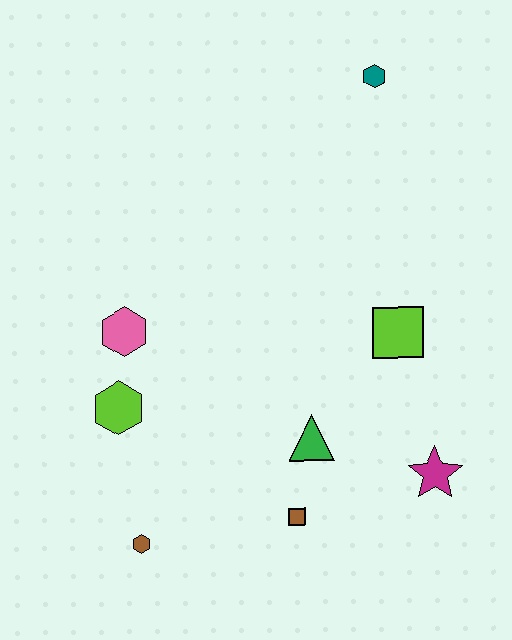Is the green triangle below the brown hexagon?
No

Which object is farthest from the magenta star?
The teal hexagon is farthest from the magenta star.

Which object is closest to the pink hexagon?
The lime hexagon is closest to the pink hexagon.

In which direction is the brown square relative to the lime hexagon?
The brown square is to the right of the lime hexagon.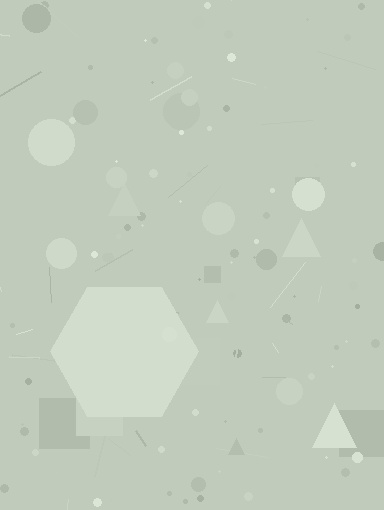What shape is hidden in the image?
A hexagon is hidden in the image.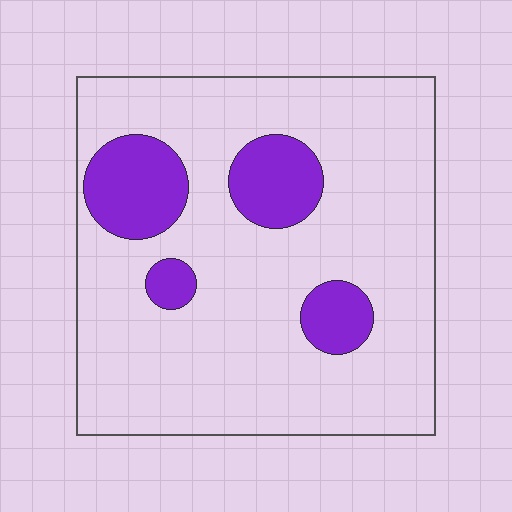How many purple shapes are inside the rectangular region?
4.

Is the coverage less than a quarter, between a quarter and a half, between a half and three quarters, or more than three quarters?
Less than a quarter.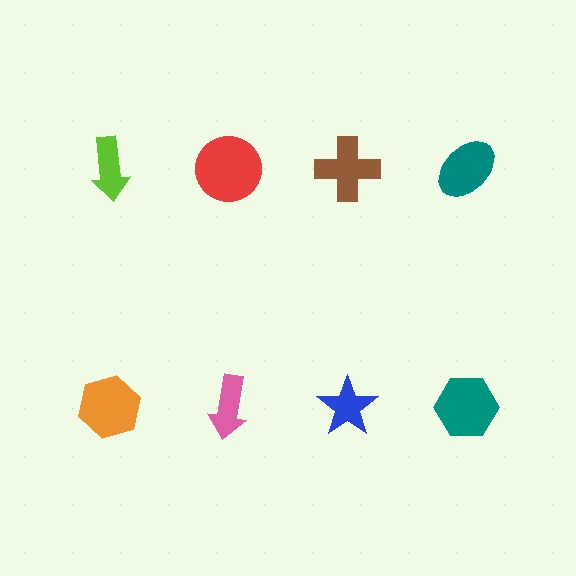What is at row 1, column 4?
A teal ellipse.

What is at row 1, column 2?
A red circle.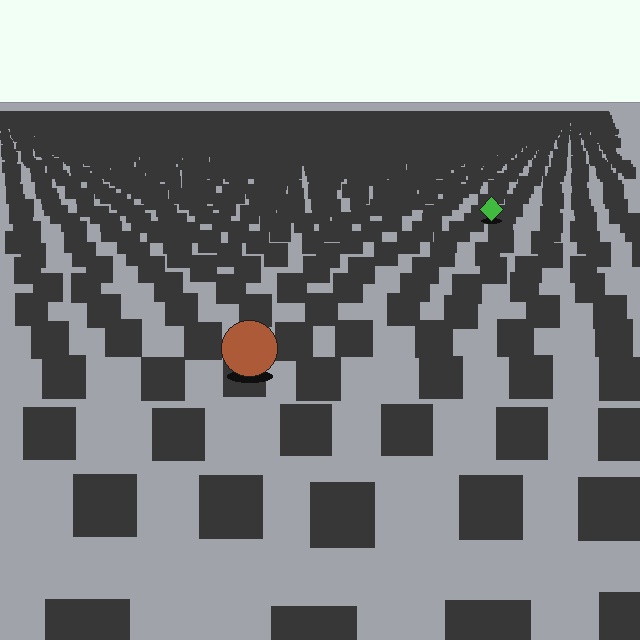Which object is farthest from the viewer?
The green diamond is farthest from the viewer. It appears smaller and the ground texture around it is denser.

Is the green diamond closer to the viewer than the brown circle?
No. The brown circle is closer — you can tell from the texture gradient: the ground texture is coarser near it.